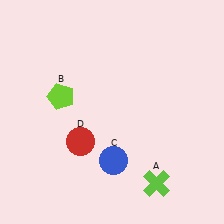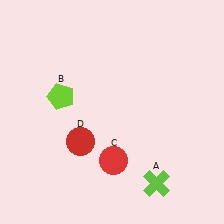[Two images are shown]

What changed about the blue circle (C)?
In Image 1, C is blue. In Image 2, it changed to red.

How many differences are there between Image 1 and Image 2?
There is 1 difference between the two images.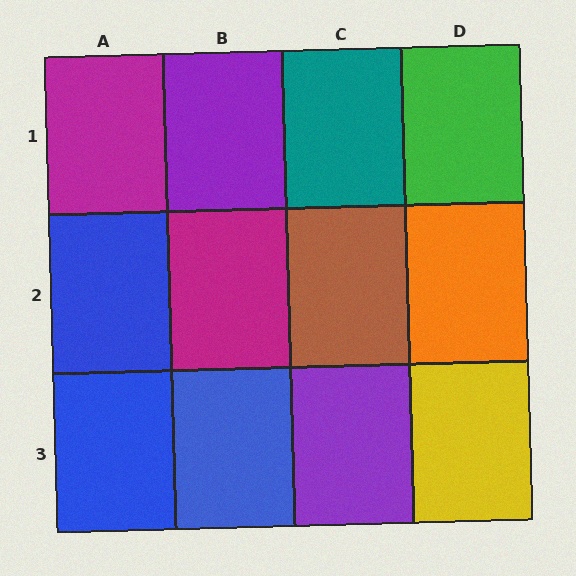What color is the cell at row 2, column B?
Magenta.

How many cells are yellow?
1 cell is yellow.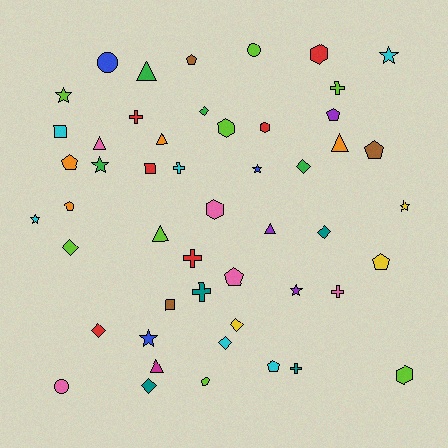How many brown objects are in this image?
There are 3 brown objects.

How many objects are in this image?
There are 50 objects.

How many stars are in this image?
There are 8 stars.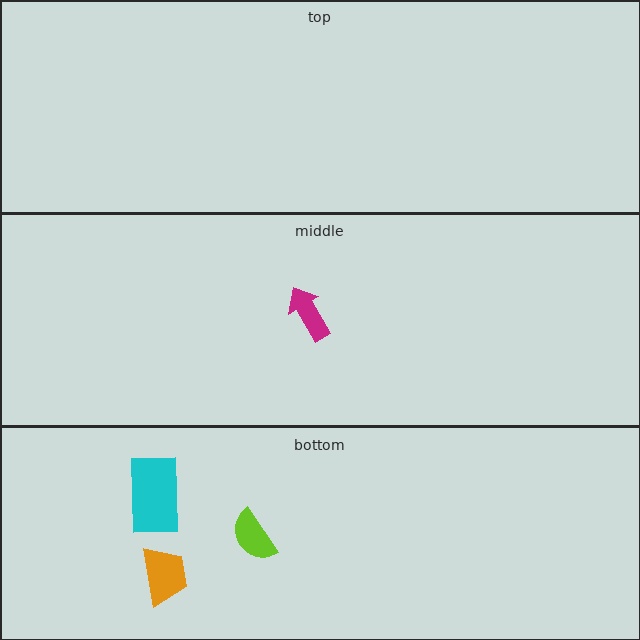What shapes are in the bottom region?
The orange trapezoid, the cyan rectangle, the lime semicircle.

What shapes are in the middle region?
The magenta arrow.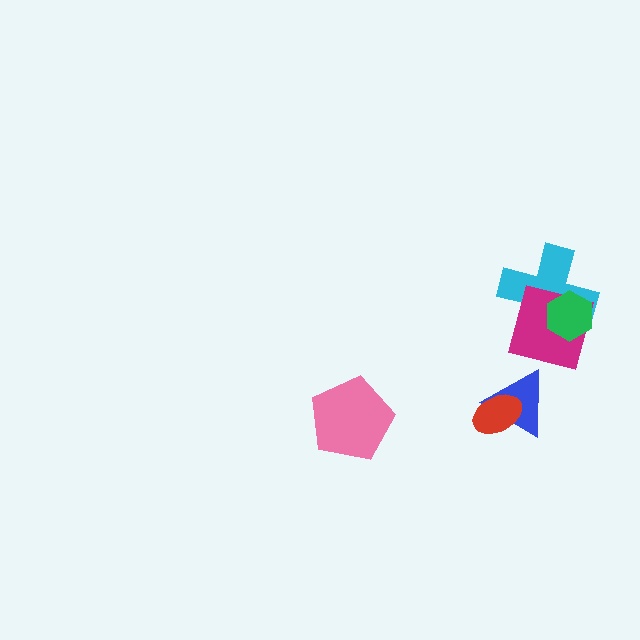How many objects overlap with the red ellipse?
1 object overlaps with the red ellipse.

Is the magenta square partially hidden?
Yes, it is partially covered by another shape.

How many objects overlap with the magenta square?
2 objects overlap with the magenta square.